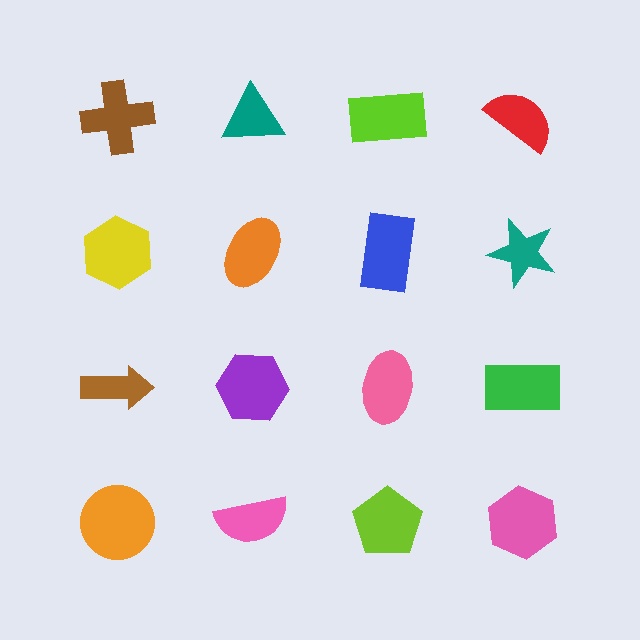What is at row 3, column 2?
A purple hexagon.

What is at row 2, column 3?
A blue rectangle.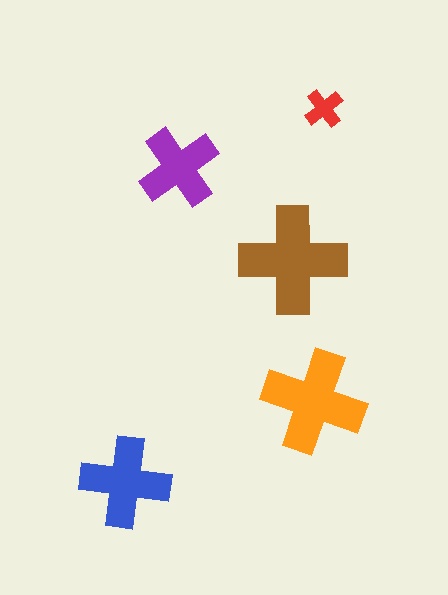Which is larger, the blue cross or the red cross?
The blue one.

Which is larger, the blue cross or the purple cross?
The blue one.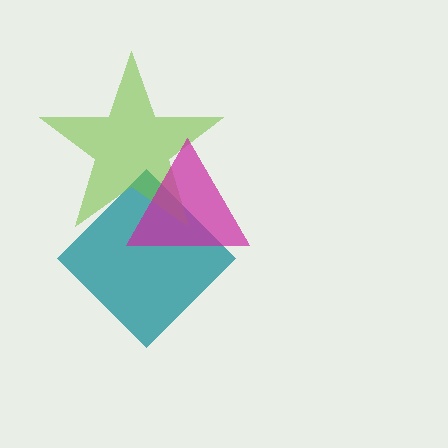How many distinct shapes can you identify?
There are 3 distinct shapes: a teal diamond, a lime star, a magenta triangle.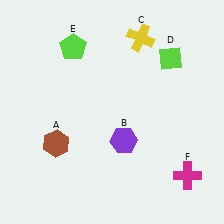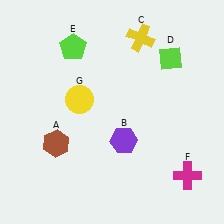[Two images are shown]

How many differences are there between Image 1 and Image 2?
There is 1 difference between the two images.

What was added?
A yellow circle (G) was added in Image 2.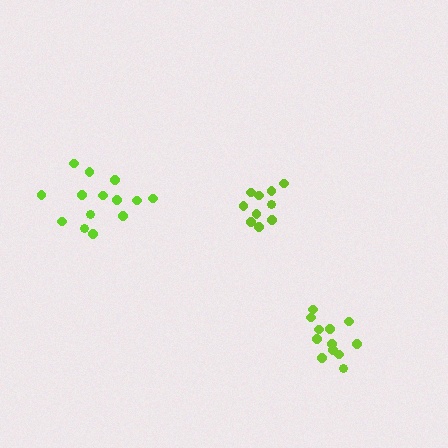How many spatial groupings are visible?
There are 3 spatial groupings.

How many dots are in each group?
Group 1: 14 dots, Group 2: 10 dots, Group 3: 13 dots (37 total).